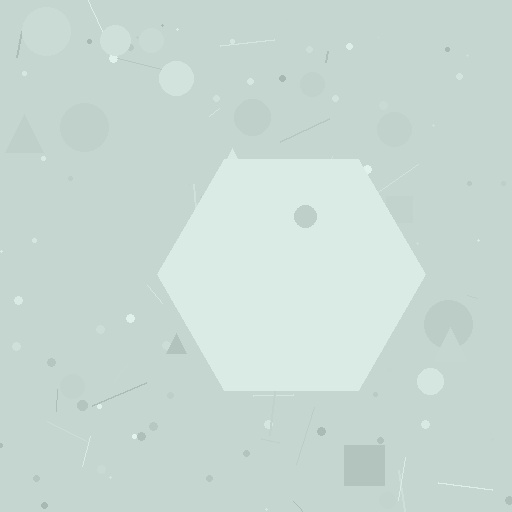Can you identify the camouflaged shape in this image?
The camouflaged shape is a hexagon.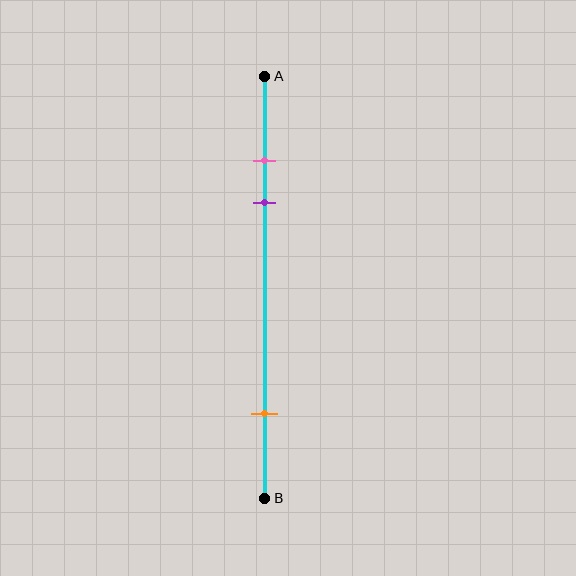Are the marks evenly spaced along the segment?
No, the marks are not evenly spaced.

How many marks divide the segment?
There are 3 marks dividing the segment.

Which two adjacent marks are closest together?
The pink and purple marks are the closest adjacent pair.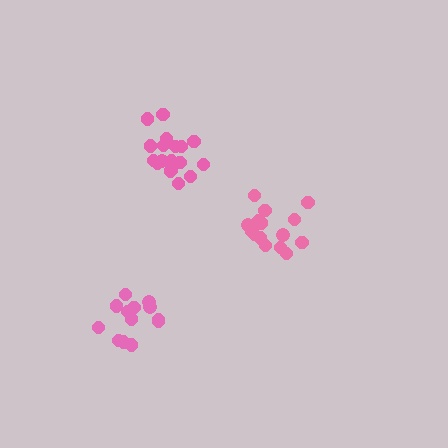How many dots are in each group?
Group 1: 15 dots, Group 2: 13 dots, Group 3: 18 dots (46 total).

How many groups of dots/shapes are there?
There are 3 groups.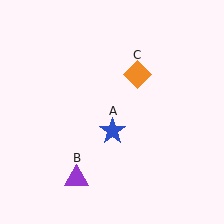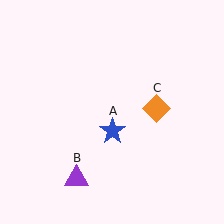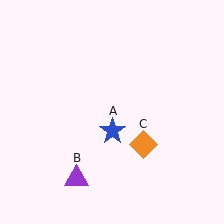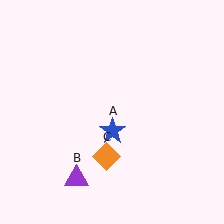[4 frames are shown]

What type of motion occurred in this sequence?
The orange diamond (object C) rotated clockwise around the center of the scene.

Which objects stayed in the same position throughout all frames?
Blue star (object A) and purple triangle (object B) remained stationary.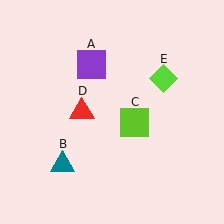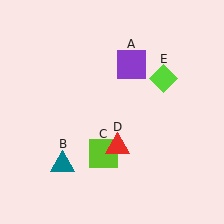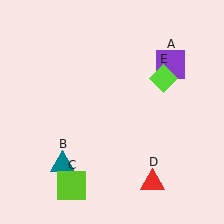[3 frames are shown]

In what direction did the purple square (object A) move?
The purple square (object A) moved right.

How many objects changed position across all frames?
3 objects changed position: purple square (object A), lime square (object C), red triangle (object D).